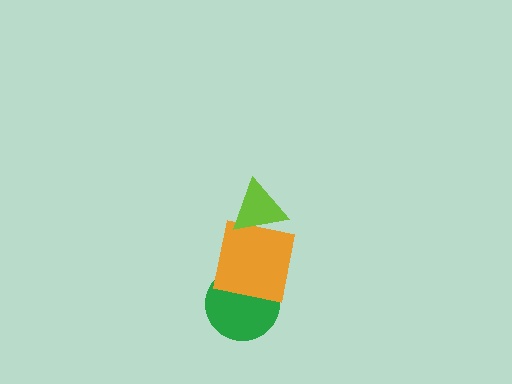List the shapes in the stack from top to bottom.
From top to bottom: the lime triangle, the orange square, the green circle.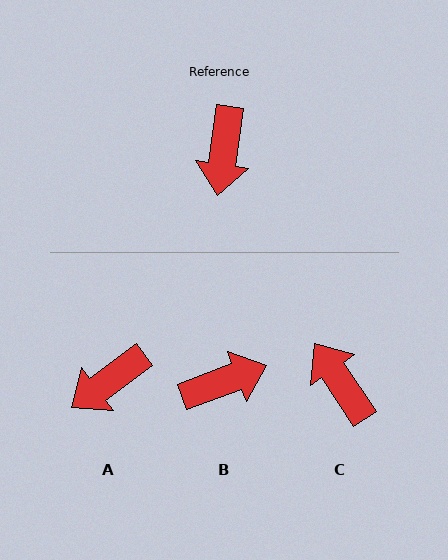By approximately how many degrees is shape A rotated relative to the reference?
Approximately 46 degrees clockwise.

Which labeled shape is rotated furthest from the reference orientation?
C, about 138 degrees away.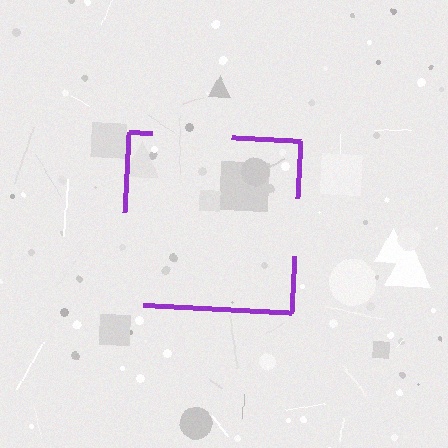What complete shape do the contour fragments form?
The contour fragments form a square.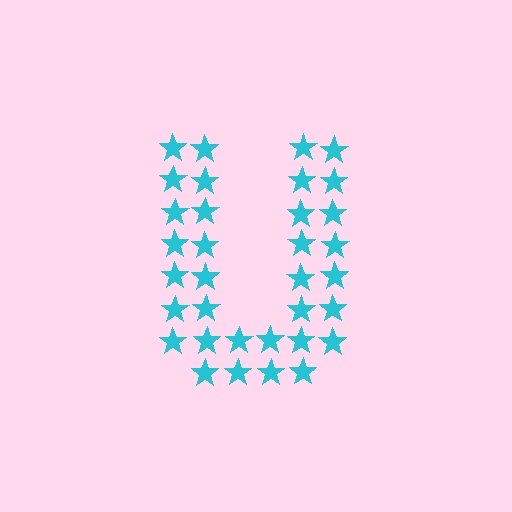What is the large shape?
The large shape is the letter U.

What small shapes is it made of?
It is made of small stars.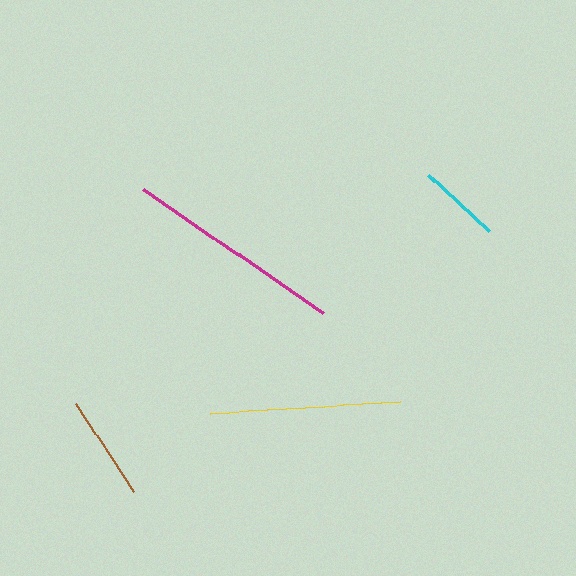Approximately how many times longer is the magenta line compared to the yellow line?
The magenta line is approximately 1.1 times the length of the yellow line.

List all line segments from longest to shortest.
From longest to shortest: magenta, yellow, brown, cyan.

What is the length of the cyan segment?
The cyan segment is approximately 84 pixels long.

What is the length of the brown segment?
The brown segment is approximately 105 pixels long.